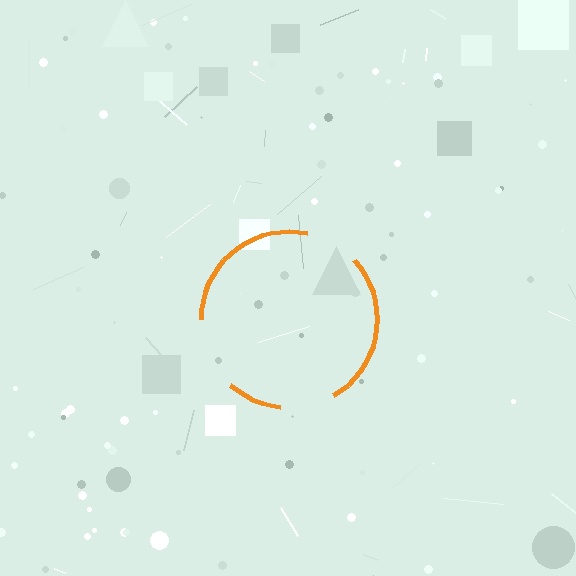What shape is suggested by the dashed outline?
The dashed outline suggests a circle.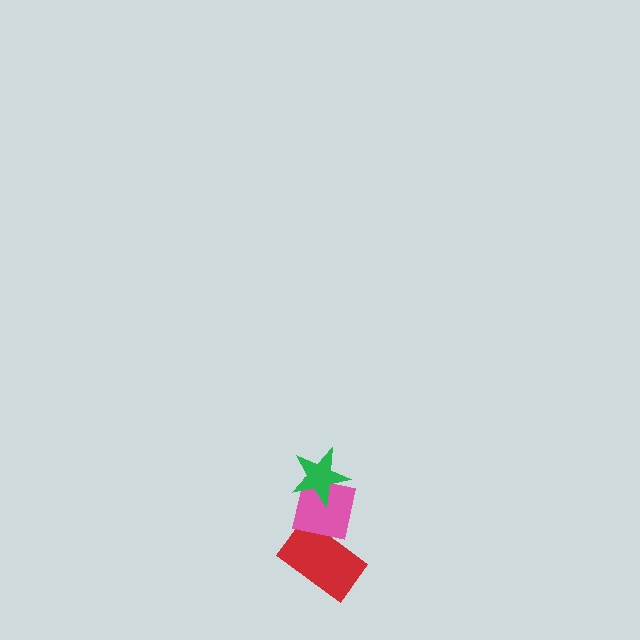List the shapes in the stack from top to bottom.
From top to bottom: the green star, the pink square, the red rectangle.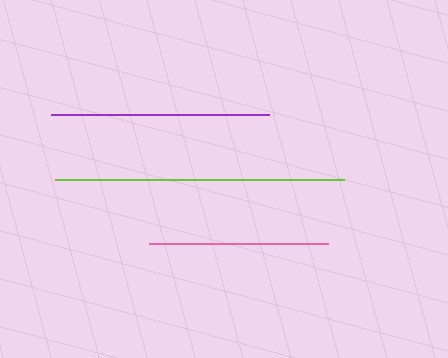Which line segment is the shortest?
The pink line is the shortest at approximately 179 pixels.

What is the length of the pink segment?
The pink segment is approximately 179 pixels long.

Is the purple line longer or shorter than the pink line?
The purple line is longer than the pink line.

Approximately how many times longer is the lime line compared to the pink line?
The lime line is approximately 1.6 times the length of the pink line.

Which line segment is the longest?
The lime line is the longest at approximately 289 pixels.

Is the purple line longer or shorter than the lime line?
The lime line is longer than the purple line.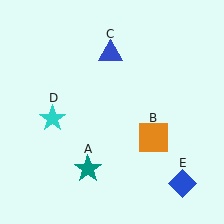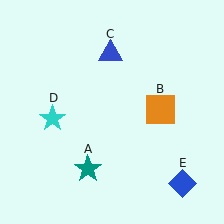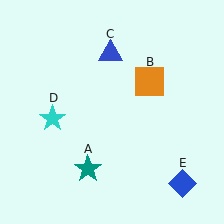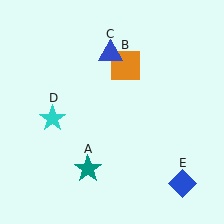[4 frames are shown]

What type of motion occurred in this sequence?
The orange square (object B) rotated counterclockwise around the center of the scene.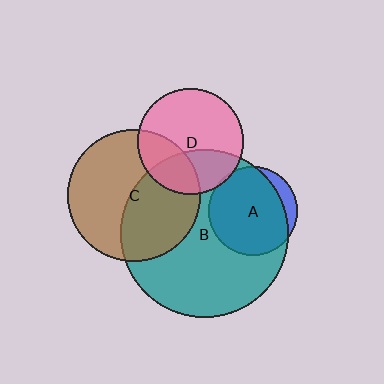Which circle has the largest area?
Circle B (teal).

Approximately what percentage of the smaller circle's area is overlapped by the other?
Approximately 45%.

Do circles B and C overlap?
Yes.